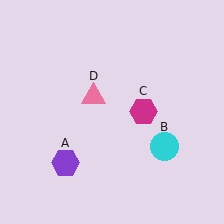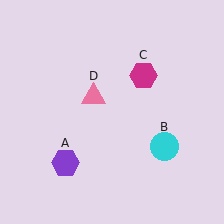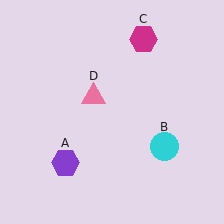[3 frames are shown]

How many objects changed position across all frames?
1 object changed position: magenta hexagon (object C).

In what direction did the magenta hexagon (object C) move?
The magenta hexagon (object C) moved up.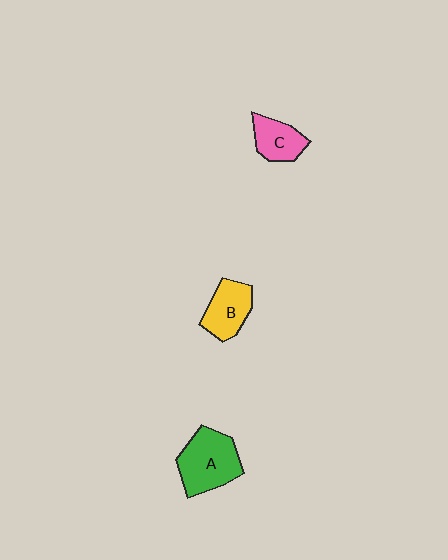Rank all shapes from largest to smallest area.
From largest to smallest: A (green), B (yellow), C (pink).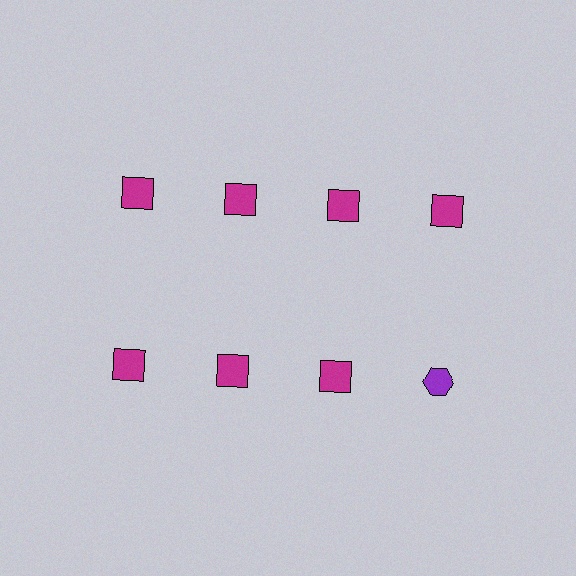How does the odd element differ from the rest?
It differs in both color (purple instead of magenta) and shape (hexagon instead of square).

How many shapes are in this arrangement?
There are 8 shapes arranged in a grid pattern.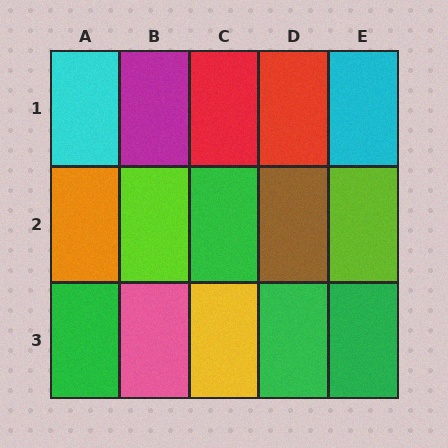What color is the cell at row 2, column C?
Green.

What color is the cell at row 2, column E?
Lime.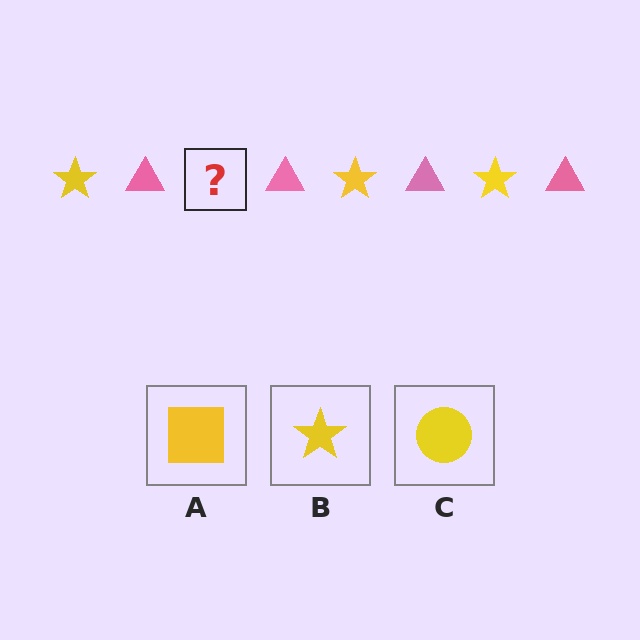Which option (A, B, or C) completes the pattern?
B.